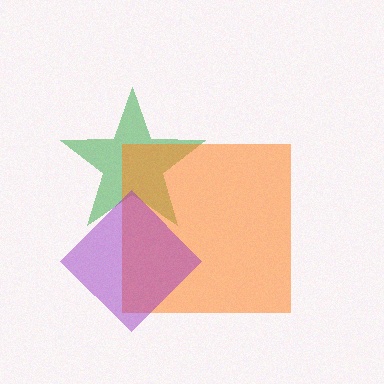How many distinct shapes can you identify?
There are 3 distinct shapes: a green star, an orange square, a purple diamond.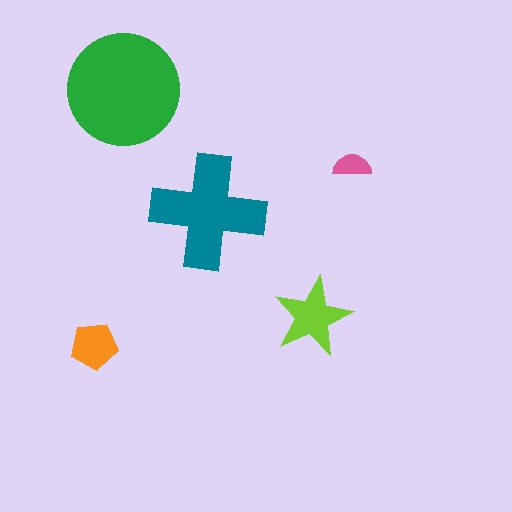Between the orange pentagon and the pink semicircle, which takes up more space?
The orange pentagon.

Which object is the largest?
The green circle.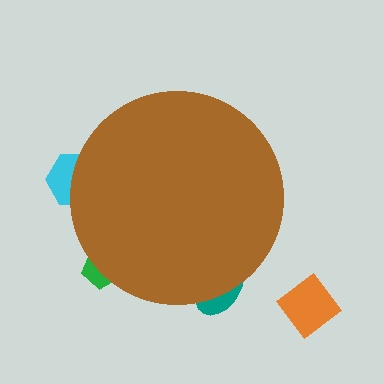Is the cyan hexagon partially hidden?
Yes, the cyan hexagon is partially hidden behind the brown circle.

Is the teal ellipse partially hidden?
Yes, the teal ellipse is partially hidden behind the brown circle.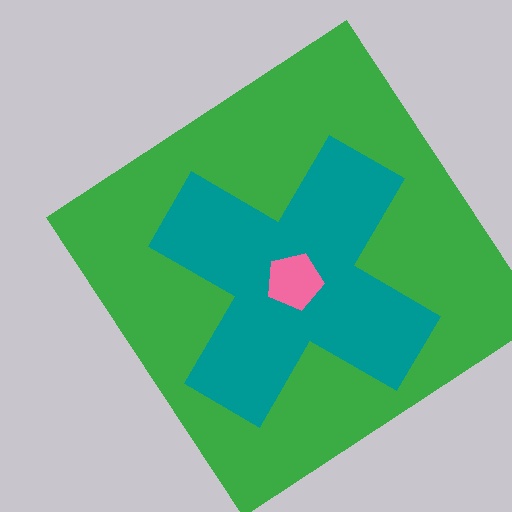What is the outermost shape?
The green diamond.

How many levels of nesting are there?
3.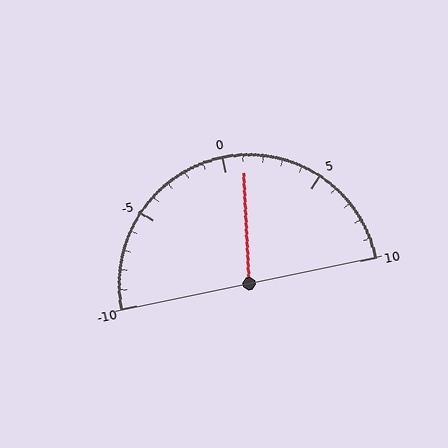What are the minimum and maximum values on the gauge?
The gauge ranges from -10 to 10.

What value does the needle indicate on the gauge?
The needle indicates approximately 1.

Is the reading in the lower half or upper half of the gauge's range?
The reading is in the upper half of the range (-10 to 10).